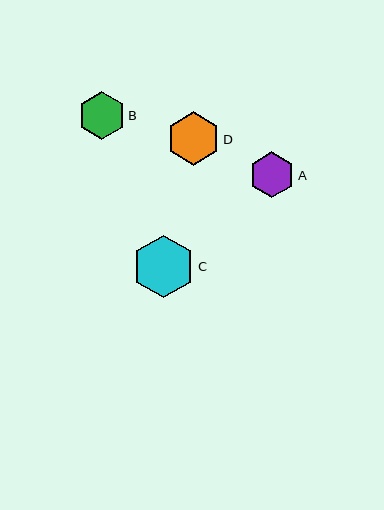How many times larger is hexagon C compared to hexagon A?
Hexagon C is approximately 1.4 times the size of hexagon A.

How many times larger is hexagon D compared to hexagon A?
Hexagon D is approximately 1.2 times the size of hexagon A.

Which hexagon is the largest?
Hexagon C is the largest with a size of approximately 63 pixels.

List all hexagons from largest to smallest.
From largest to smallest: C, D, B, A.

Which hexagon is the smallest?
Hexagon A is the smallest with a size of approximately 45 pixels.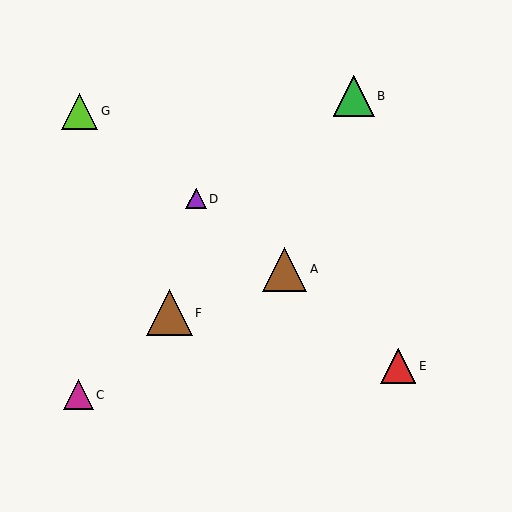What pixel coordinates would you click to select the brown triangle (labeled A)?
Click at (284, 269) to select the brown triangle A.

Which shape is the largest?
The brown triangle (labeled F) is the largest.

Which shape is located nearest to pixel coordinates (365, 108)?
The green triangle (labeled B) at (354, 96) is nearest to that location.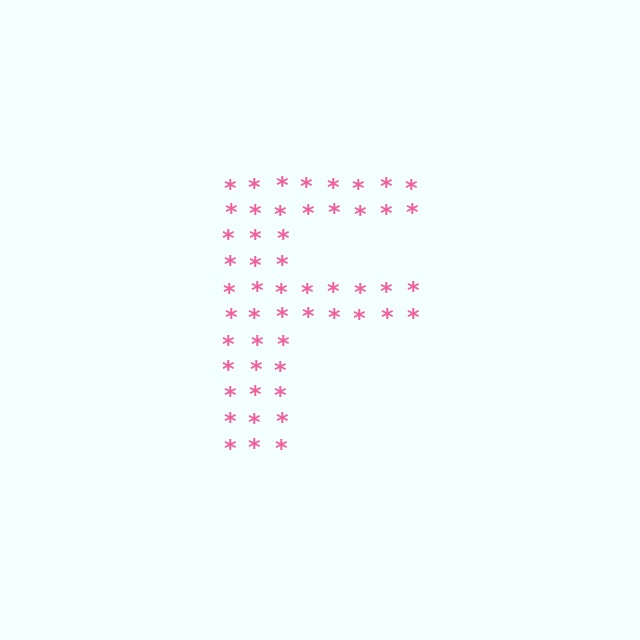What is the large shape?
The large shape is the letter F.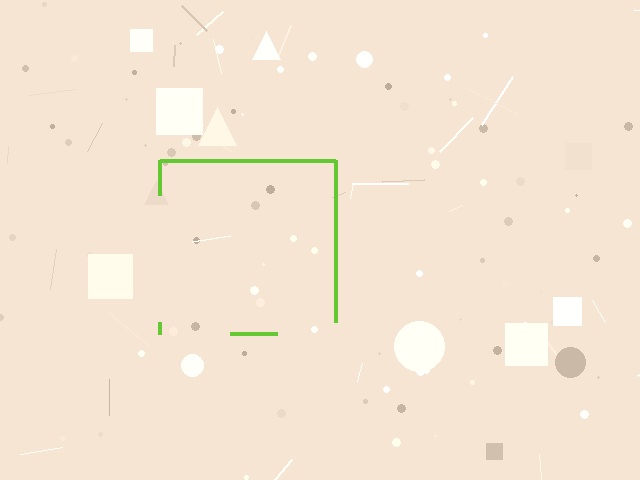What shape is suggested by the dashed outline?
The dashed outline suggests a square.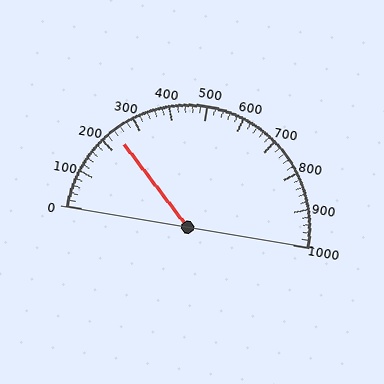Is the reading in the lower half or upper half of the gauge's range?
The reading is in the lower half of the range (0 to 1000).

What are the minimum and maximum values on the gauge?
The gauge ranges from 0 to 1000.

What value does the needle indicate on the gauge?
The needle indicates approximately 240.